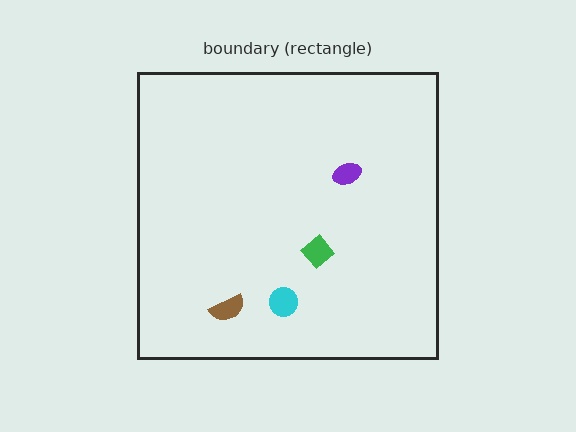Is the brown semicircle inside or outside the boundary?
Inside.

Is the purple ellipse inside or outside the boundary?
Inside.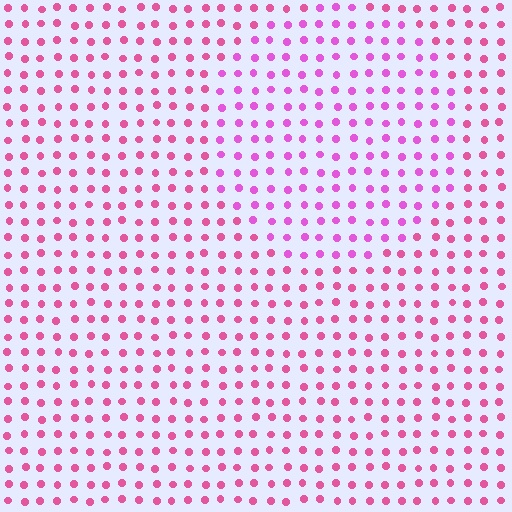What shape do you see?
I see a circle.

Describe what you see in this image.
The image is filled with small pink elements in a uniform arrangement. A circle-shaped region is visible where the elements are tinted to a slightly different hue, forming a subtle color boundary.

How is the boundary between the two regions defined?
The boundary is defined purely by a slight shift in hue (about 25 degrees). Spacing, size, and orientation are identical on both sides.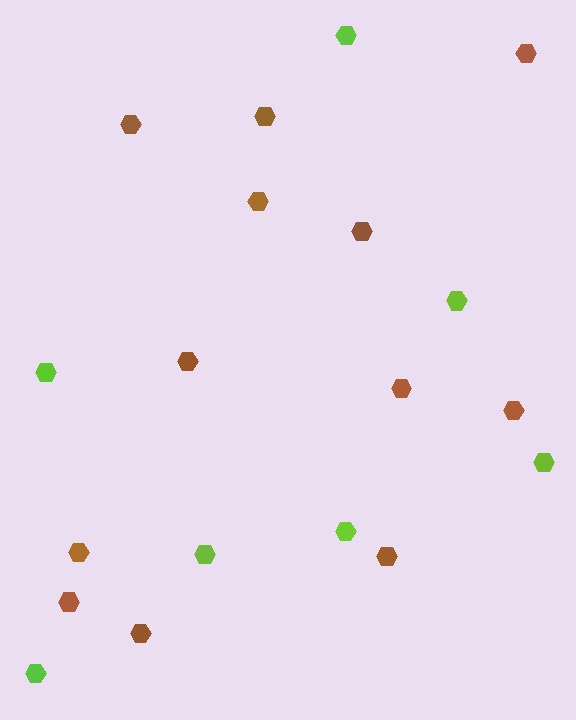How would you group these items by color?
There are 2 groups: one group of brown hexagons (12) and one group of lime hexagons (7).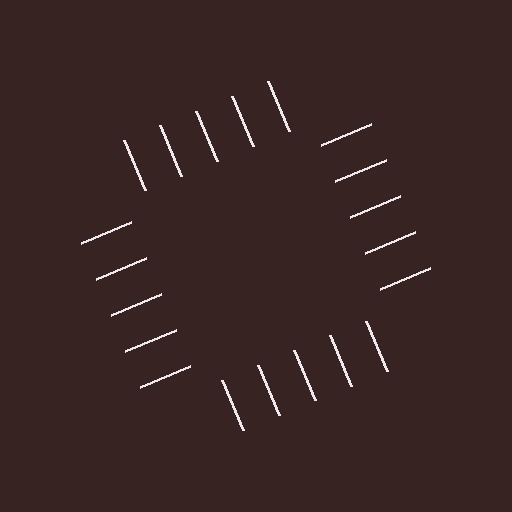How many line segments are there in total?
20 — 5 along each of the 4 edges.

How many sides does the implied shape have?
4 sides — the line-ends trace a square.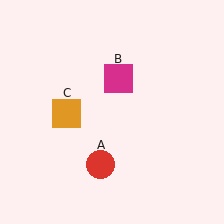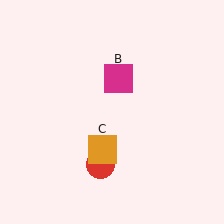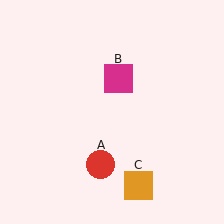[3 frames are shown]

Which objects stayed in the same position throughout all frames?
Red circle (object A) and magenta square (object B) remained stationary.